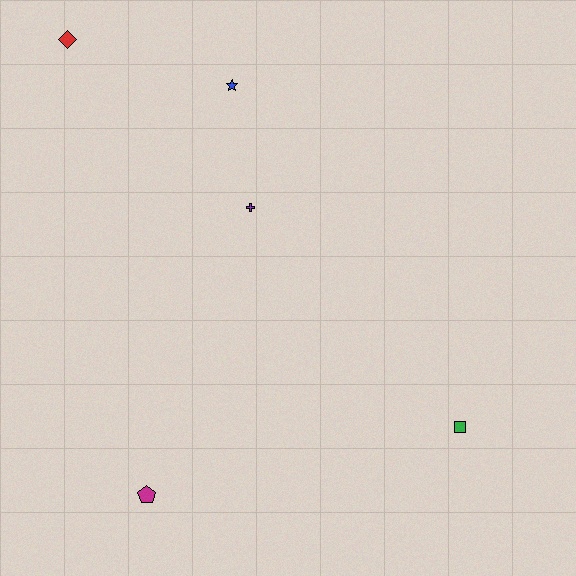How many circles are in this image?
There are no circles.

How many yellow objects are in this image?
There are no yellow objects.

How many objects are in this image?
There are 5 objects.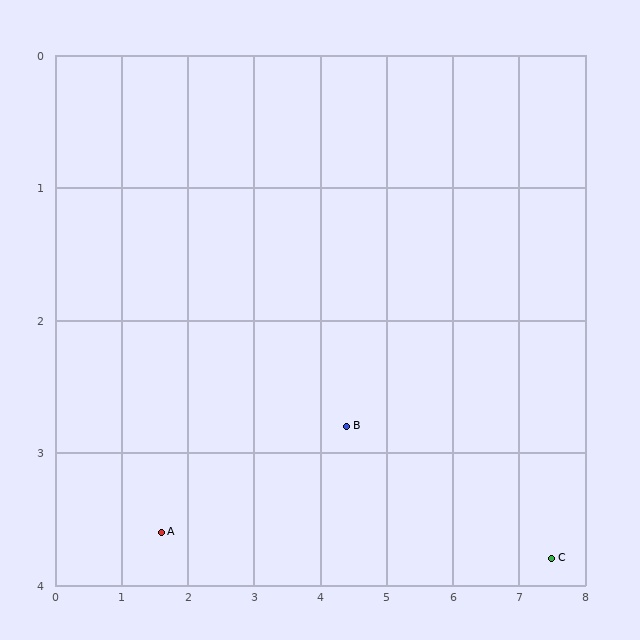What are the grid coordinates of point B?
Point B is at approximately (4.4, 2.8).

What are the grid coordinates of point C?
Point C is at approximately (7.5, 3.8).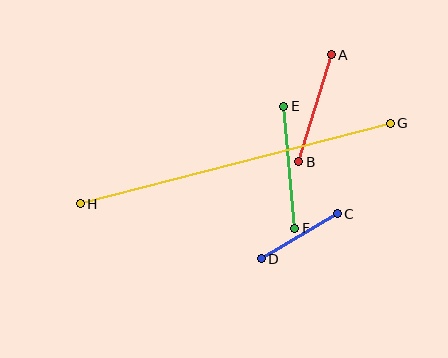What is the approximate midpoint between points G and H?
The midpoint is at approximately (235, 163) pixels.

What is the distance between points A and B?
The distance is approximately 112 pixels.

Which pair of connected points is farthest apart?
Points G and H are farthest apart.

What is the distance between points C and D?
The distance is approximately 89 pixels.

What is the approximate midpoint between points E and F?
The midpoint is at approximately (289, 167) pixels.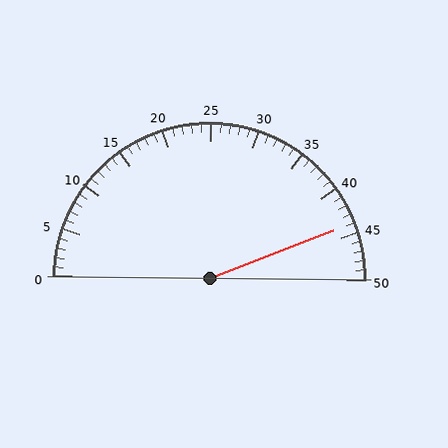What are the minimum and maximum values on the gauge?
The gauge ranges from 0 to 50.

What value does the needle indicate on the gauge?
The needle indicates approximately 44.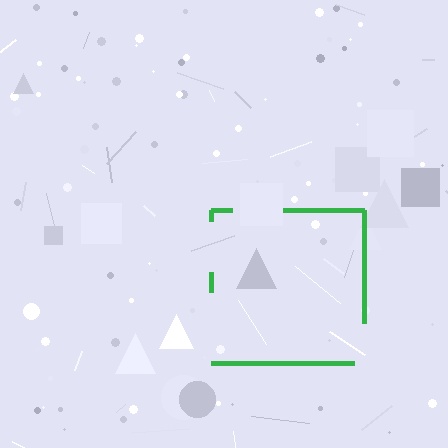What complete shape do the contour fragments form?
The contour fragments form a square.